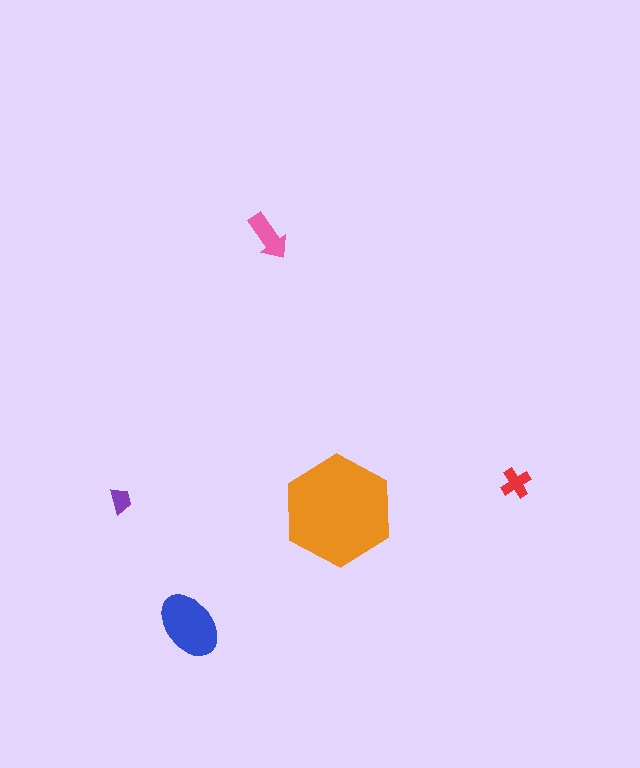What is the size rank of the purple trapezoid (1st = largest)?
5th.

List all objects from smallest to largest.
The purple trapezoid, the red cross, the pink arrow, the blue ellipse, the orange hexagon.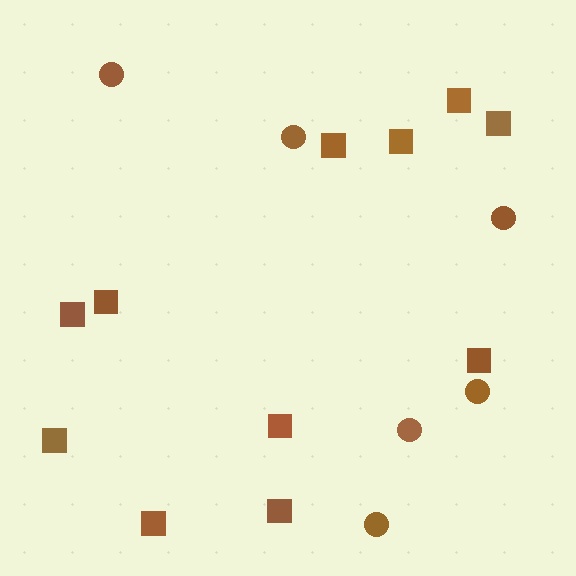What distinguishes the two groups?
There are 2 groups: one group of circles (6) and one group of squares (11).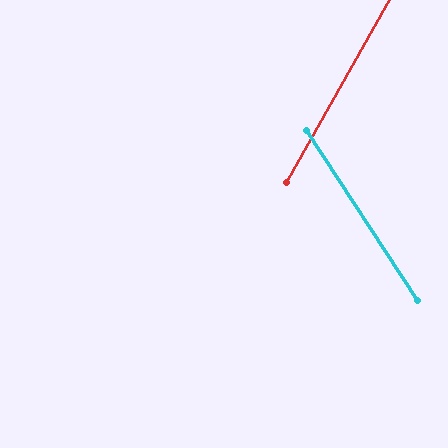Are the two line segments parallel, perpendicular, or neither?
Neither parallel nor perpendicular — they differ by about 63°.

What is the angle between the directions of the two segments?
Approximately 63 degrees.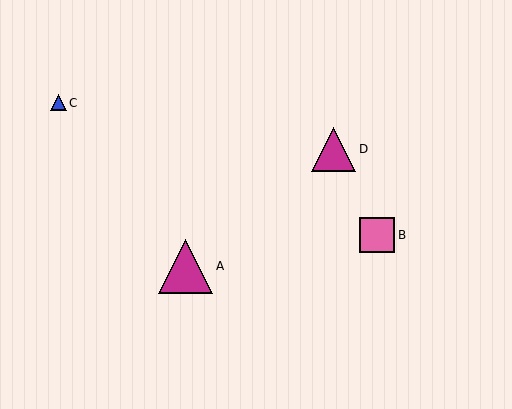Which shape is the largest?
The magenta triangle (labeled A) is the largest.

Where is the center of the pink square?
The center of the pink square is at (377, 235).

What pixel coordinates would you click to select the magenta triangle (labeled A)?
Click at (186, 266) to select the magenta triangle A.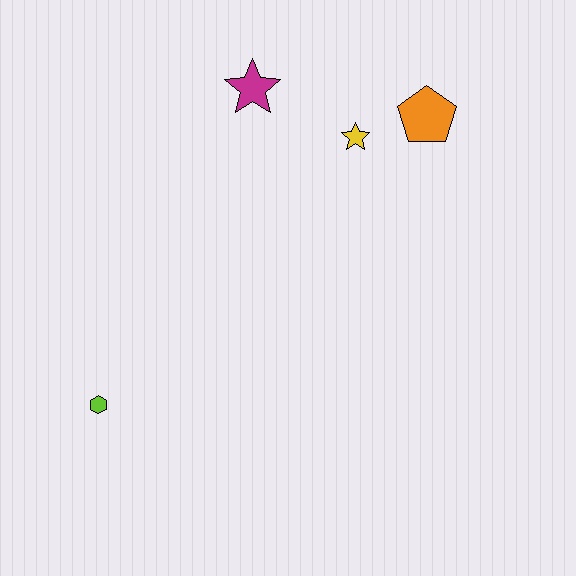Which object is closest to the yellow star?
The orange pentagon is closest to the yellow star.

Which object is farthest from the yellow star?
The lime hexagon is farthest from the yellow star.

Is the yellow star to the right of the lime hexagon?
Yes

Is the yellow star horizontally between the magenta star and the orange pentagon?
Yes